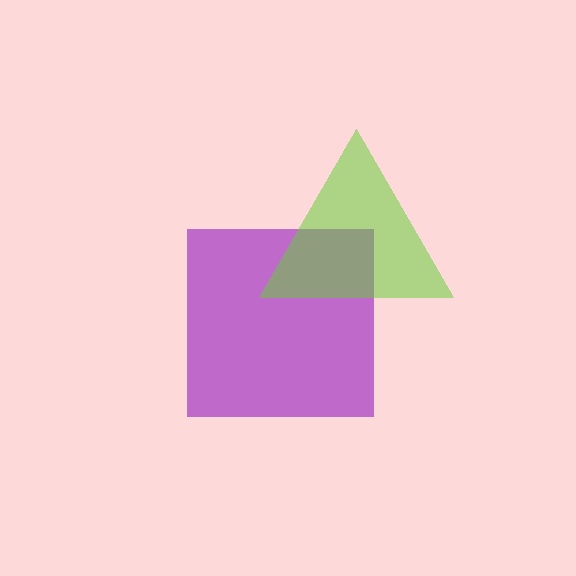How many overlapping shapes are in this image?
There are 2 overlapping shapes in the image.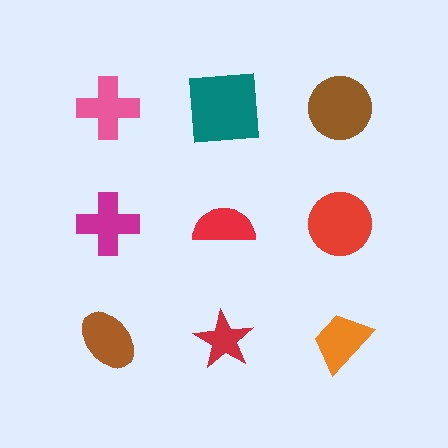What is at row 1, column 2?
A teal square.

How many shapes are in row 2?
3 shapes.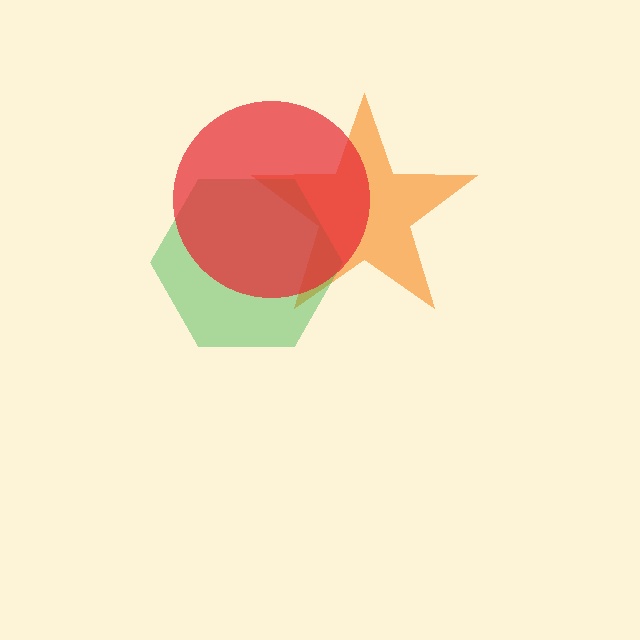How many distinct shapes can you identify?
There are 3 distinct shapes: an orange star, a green hexagon, a red circle.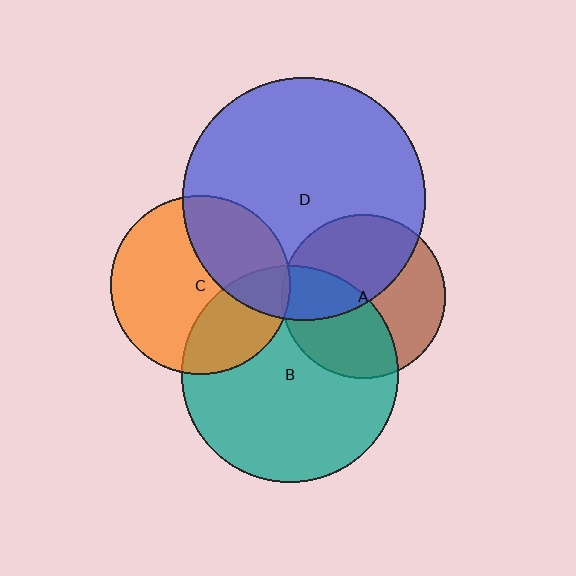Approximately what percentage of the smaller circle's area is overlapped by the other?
Approximately 45%.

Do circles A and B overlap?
Yes.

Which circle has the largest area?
Circle D (blue).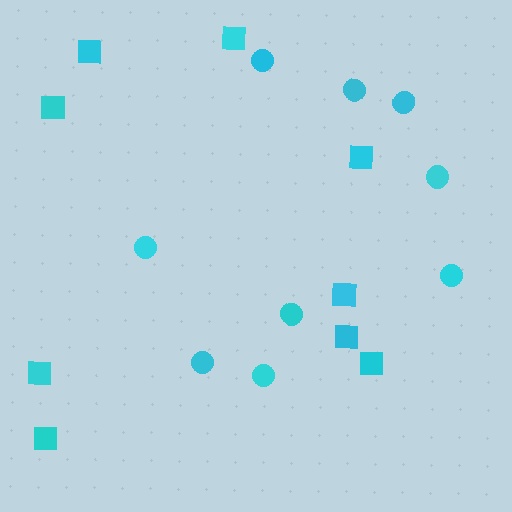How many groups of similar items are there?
There are 2 groups: one group of circles (9) and one group of squares (9).